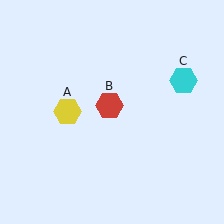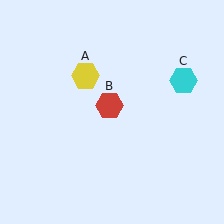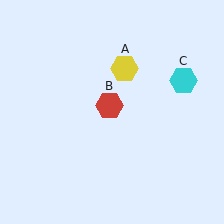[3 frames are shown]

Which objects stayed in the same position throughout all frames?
Red hexagon (object B) and cyan hexagon (object C) remained stationary.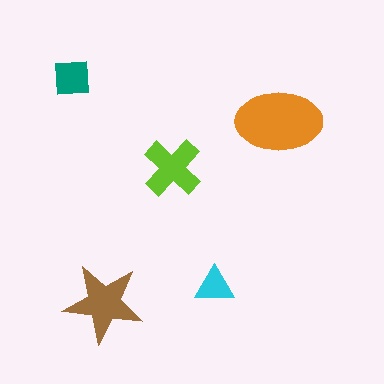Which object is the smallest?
The cyan triangle.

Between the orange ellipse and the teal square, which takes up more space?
The orange ellipse.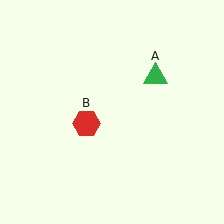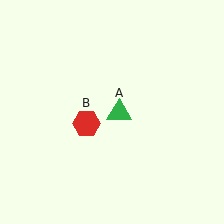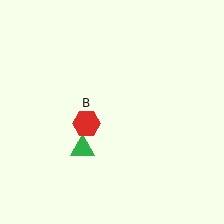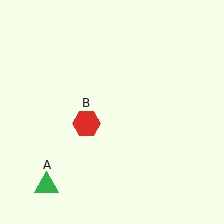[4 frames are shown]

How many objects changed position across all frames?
1 object changed position: green triangle (object A).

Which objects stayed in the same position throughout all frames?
Red hexagon (object B) remained stationary.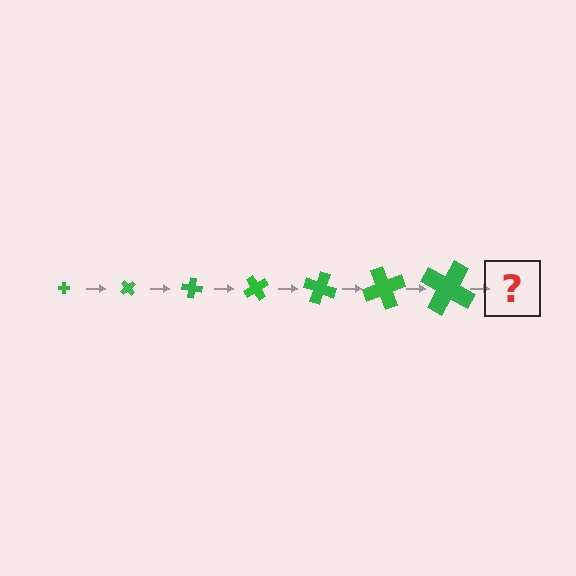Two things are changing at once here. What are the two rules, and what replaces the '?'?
The two rules are that the cross grows larger each step and it rotates 50 degrees each step. The '?' should be a cross, larger than the previous one and rotated 350 degrees from the start.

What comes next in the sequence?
The next element should be a cross, larger than the previous one and rotated 350 degrees from the start.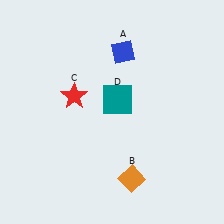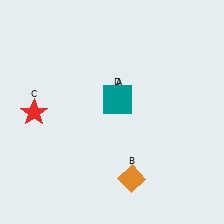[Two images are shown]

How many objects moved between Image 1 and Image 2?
2 objects moved between the two images.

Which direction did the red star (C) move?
The red star (C) moved left.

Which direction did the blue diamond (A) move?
The blue diamond (A) moved down.